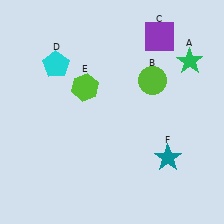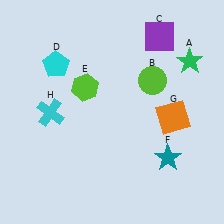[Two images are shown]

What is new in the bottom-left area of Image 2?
A cyan cross (H) was added in the bottom-left area of Image 2.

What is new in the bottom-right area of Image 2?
An orange square (G) was added in the bottom-right area of Image 2.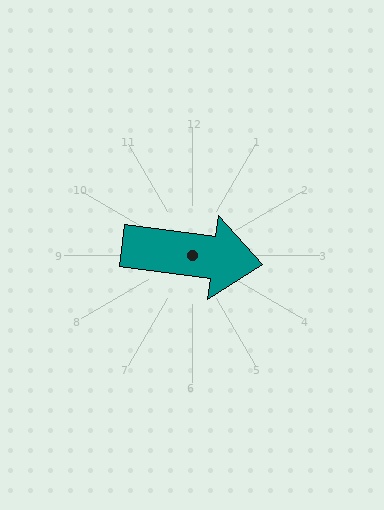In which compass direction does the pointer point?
East.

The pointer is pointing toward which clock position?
Roughly 3 o'clock.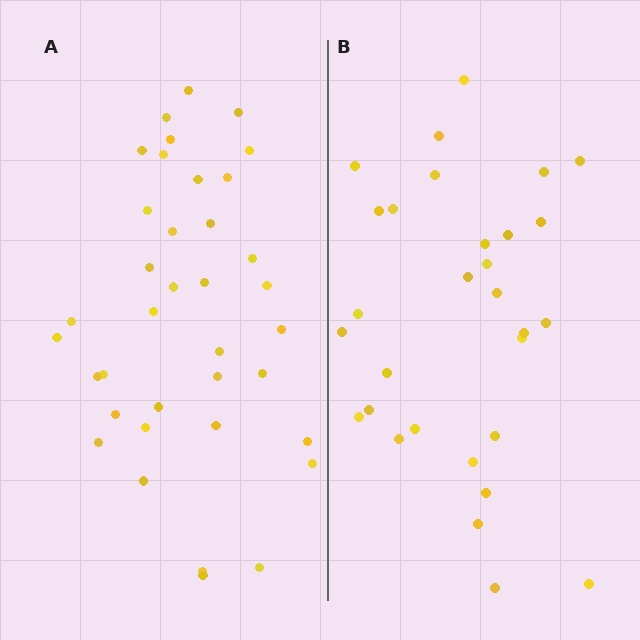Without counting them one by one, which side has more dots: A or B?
Region A (the left region) has more dots.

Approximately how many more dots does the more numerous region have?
Region A has roughly 8 or so more dots than region B.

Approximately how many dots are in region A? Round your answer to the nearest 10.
About 40 dots. (The exact count is 37, which rounds to 40.)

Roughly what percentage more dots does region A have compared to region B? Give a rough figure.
About 25% more.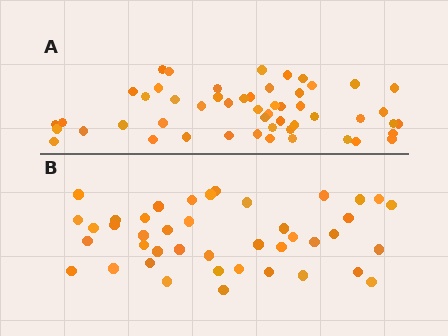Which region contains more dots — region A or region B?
Region A (the top region) has more dots.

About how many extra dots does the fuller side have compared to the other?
Region A has roughly 10 or so more dots than region B.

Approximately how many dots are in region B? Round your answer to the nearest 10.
About 40 dots. (The exact count is 42, which rounds to 40.)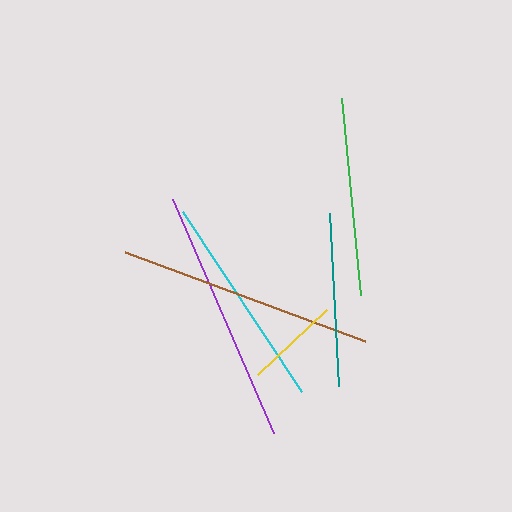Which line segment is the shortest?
The yellow line is the shortest at approximately 95 pixels.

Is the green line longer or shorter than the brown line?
The brown line is longer than the green line.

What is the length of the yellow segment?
The yellow segment is approximately 95 pixels long.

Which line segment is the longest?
The brown line is the longest at approximately 256 pixels.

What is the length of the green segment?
The green segment is approximately 199 pixels long.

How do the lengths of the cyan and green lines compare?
The cyan and green lines are approximately the same length.